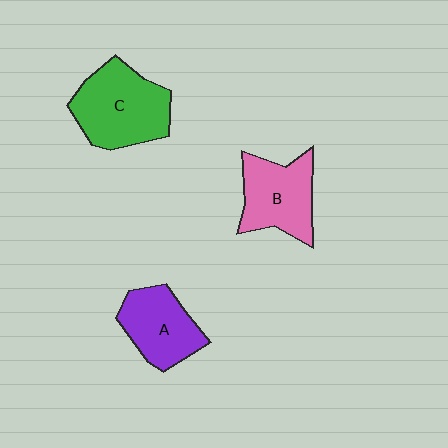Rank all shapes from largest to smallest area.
From largest to smallest: C (green), B (pink), A (purple).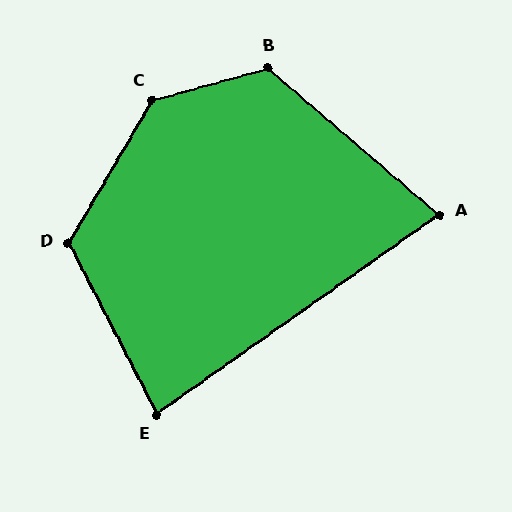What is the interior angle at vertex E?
Approximately 82 degrees (acute).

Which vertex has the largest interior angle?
C, at approximately 135 degrees.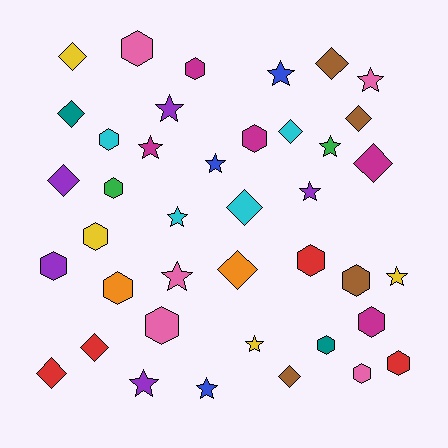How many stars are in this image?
There are 13 stars.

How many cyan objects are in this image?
There are 4 cyan objects.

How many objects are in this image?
There are 40 objects.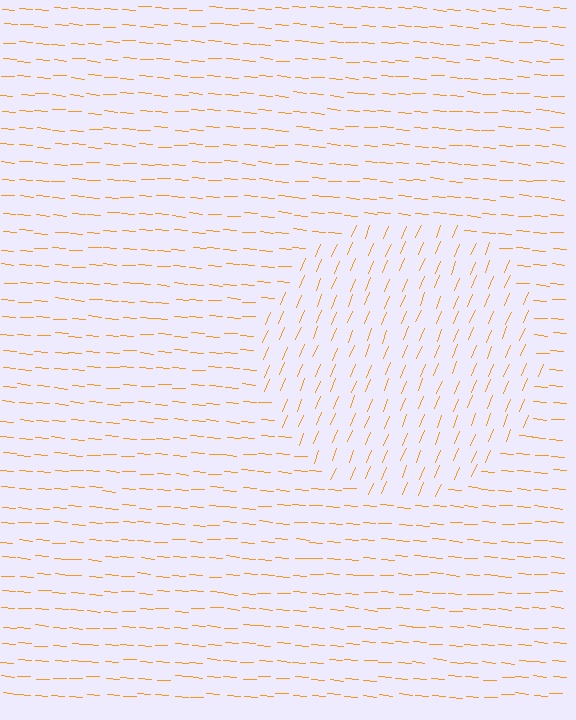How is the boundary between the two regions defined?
The boundary is defined purely by a change in line orientation (approximately 72 degrees difference). All lines are the same color and thickness.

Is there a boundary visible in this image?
Yes, there is a texture boundary formed by a change in line orientation.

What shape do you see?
I see a circle.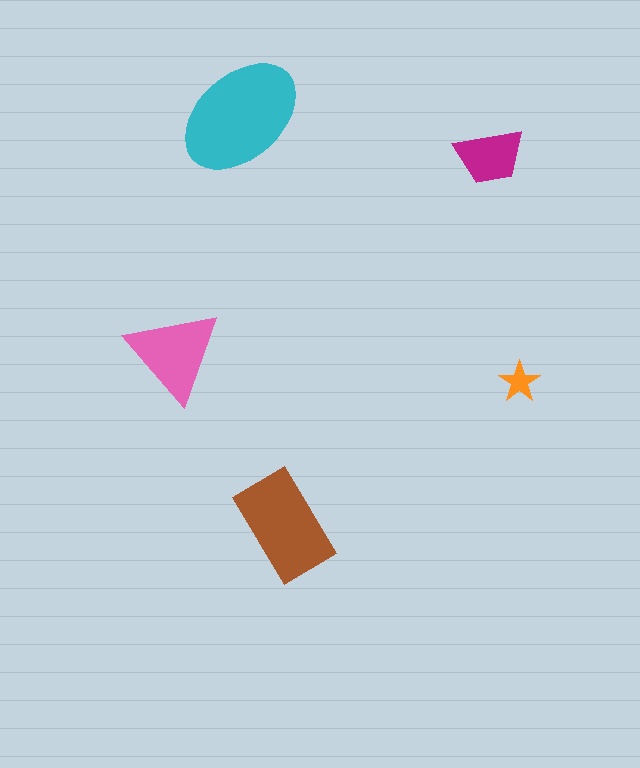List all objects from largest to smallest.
The cyan ellipse, the brown rectangle, the pink triangle, the magenta trapezoid, the orange star.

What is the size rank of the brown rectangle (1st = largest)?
2nd.